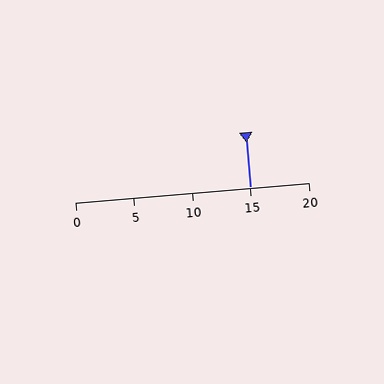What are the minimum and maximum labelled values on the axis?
The axis runs from 0 to 20.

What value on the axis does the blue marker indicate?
The marker indicates approximately 15.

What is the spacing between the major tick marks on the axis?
The major ticks are spaced 5 apart.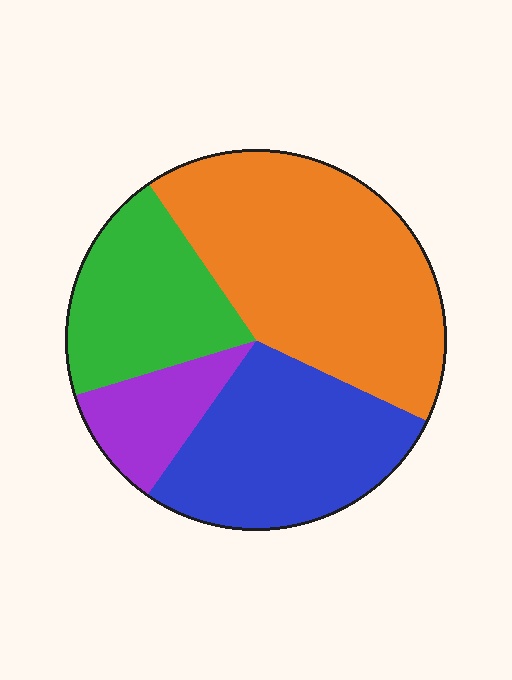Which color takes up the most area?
Orange, at roughly 40%.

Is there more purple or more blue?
Blue.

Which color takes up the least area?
Purple, at roughly 10%.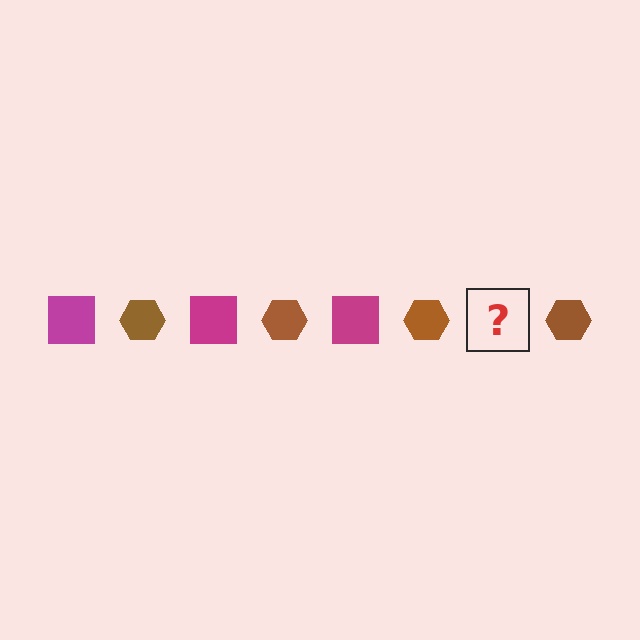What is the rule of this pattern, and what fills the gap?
The rule is that the pattern alternates between magenta square and brown hexagon. The gap should be filled with a magenta square.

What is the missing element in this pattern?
The missing element is a magenta square.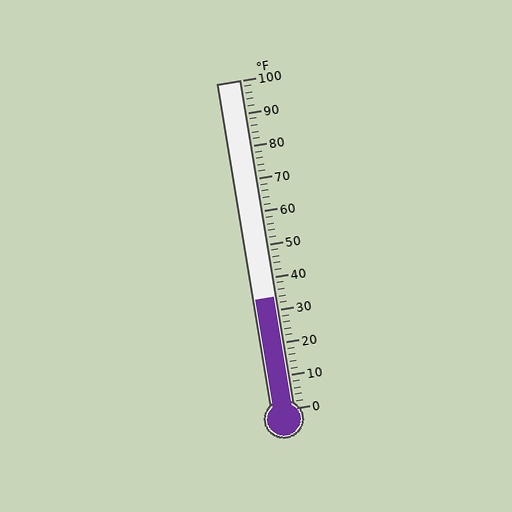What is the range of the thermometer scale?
The thermometer scale ranges from 0°F to 100°F.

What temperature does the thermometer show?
The thermometer shows approximately 34°F.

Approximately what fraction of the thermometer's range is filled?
The thermometer is filled to approximately 35% of its range.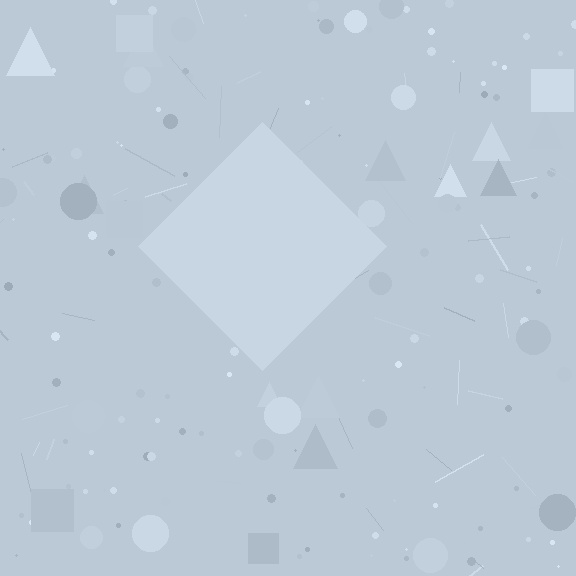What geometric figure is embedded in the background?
A diamond is embedded in the background.